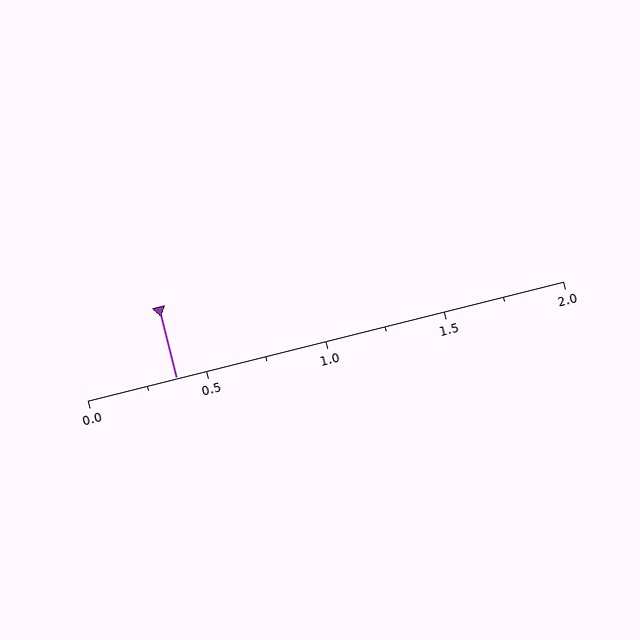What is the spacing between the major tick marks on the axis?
The major ticks are spaced 0.5 apart.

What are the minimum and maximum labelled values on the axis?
The axis runs from 0.0 to 2.0.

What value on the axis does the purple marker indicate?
The marker indicates approximately 0.38.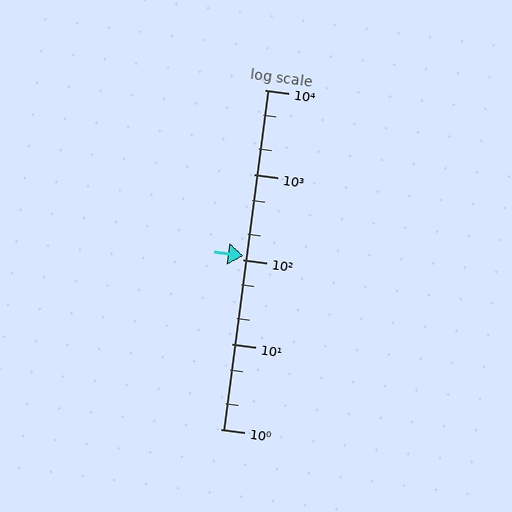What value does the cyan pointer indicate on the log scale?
The pointer indicates approximately 110.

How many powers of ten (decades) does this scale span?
The scale spans 4 decades, from 1 to 10000.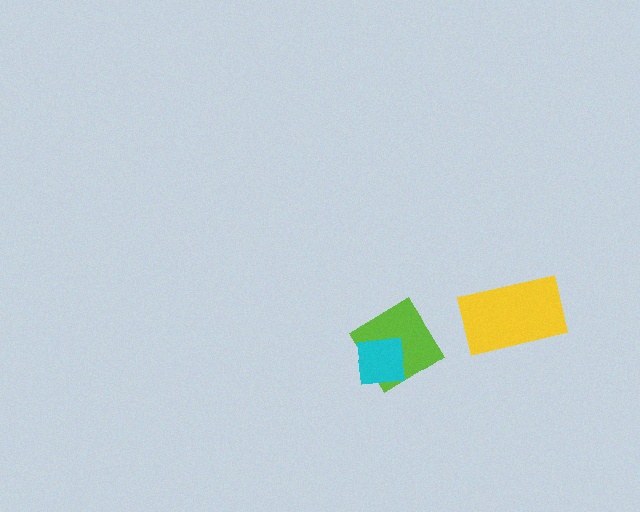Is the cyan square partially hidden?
No, no other shape covers it.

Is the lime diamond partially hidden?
Yes, it is partially covered by another shape.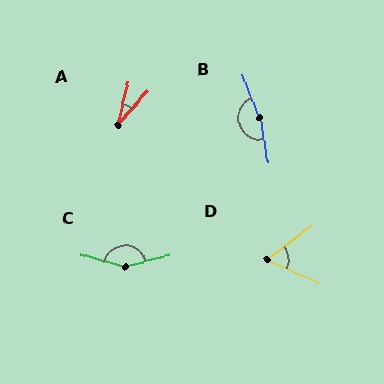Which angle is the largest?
B, at approximately 168 degrees.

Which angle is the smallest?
A, at approximately 28 degrees.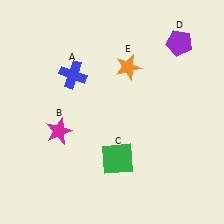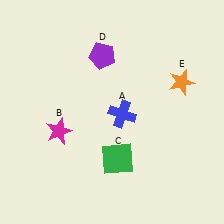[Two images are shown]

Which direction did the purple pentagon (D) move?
The purple pentagon (D) moved left.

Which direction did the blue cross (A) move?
The blue cross (A) moved right.